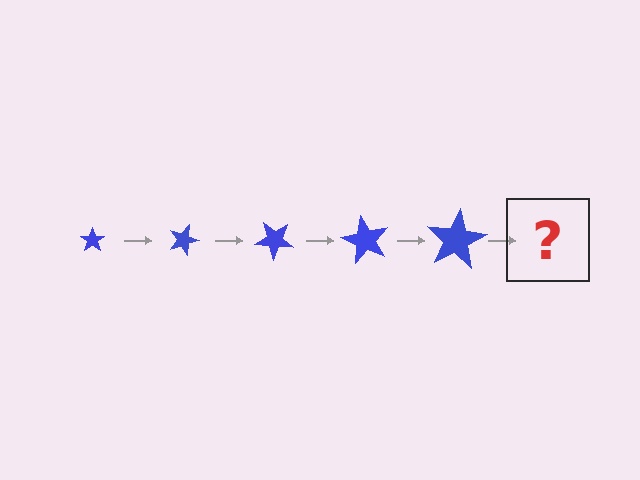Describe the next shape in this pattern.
It should be a star, larger than the previous one and rotated 100 degrees from the start.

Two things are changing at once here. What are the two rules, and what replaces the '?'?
The two rules are that the star grows larger each step and it rotates 20 degrees each step. The '?' should be a star, larger than the previous one and rotated 100 degrees from the start.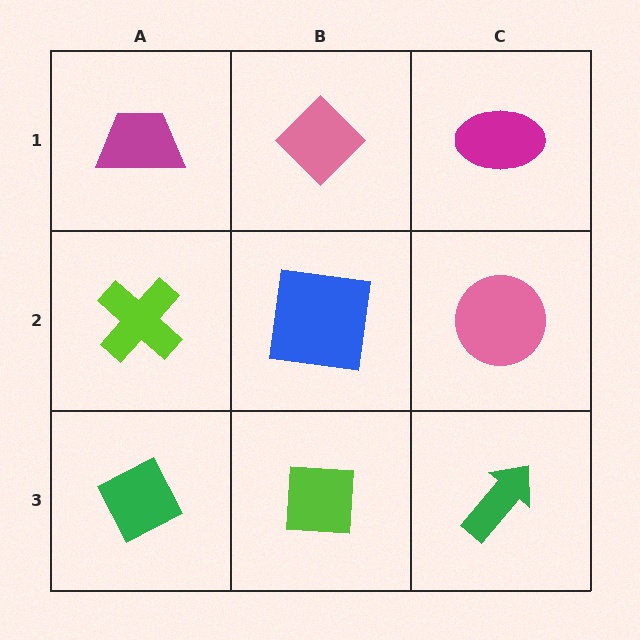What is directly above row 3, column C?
A pink circle.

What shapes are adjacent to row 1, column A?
A lime cross (row 2, column A), a pink diamond (row 1, column B).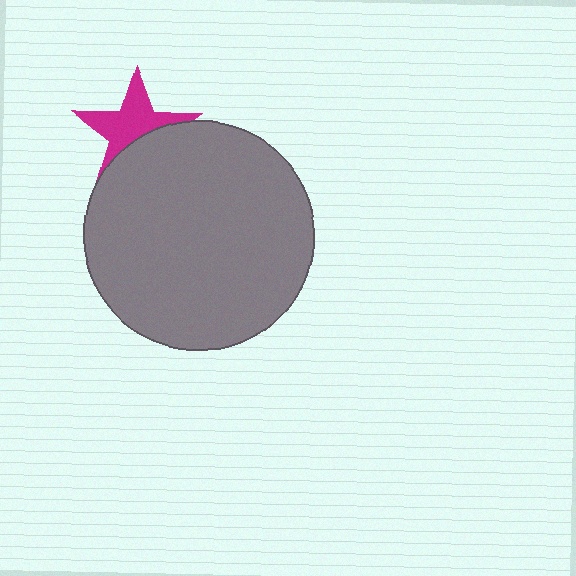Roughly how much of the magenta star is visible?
About half of it is visible (roughly 59%).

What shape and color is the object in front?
The object in front is a gray circle.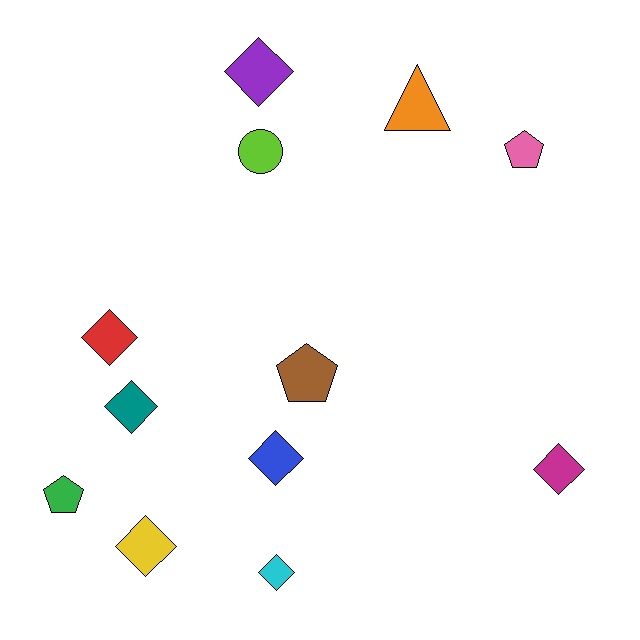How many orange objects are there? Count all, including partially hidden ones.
There is 1 orange object.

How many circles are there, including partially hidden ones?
There is 1 circle.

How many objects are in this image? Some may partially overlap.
There are 12 objects.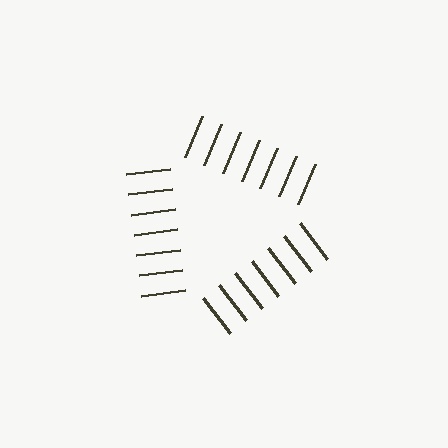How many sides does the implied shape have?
3 sides — the line-ends trace a triangle.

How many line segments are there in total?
21 — 7 along each of the 3 edges.